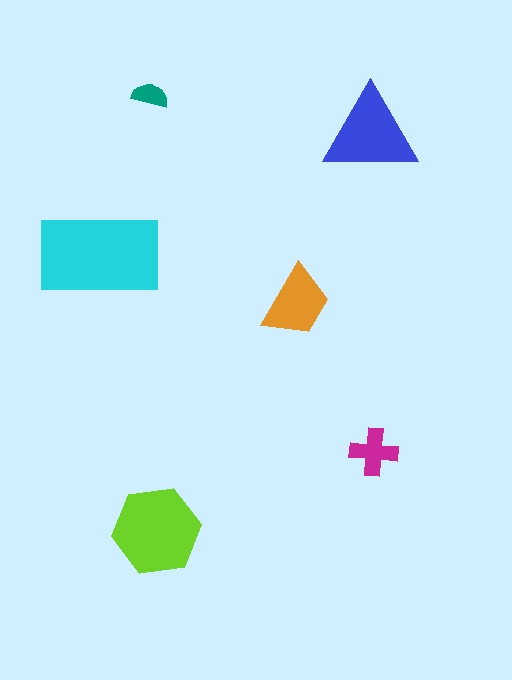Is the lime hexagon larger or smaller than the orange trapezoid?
Larger.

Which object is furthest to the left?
The cyan rectangle is leftmost.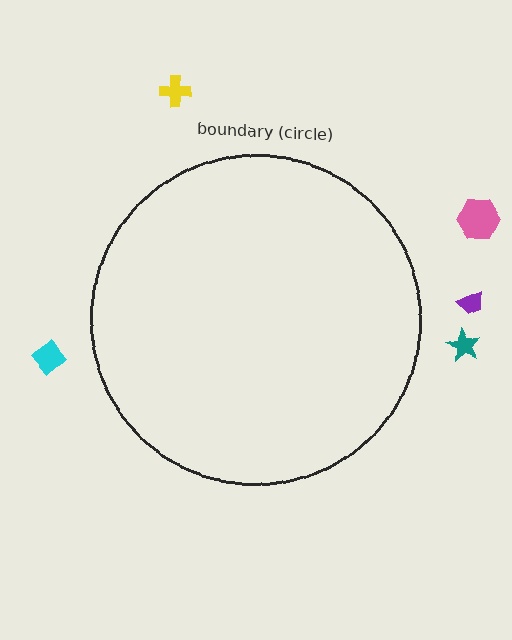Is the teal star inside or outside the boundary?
Outside.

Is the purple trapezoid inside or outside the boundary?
Outside.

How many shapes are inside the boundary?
0 inside, 5 outside.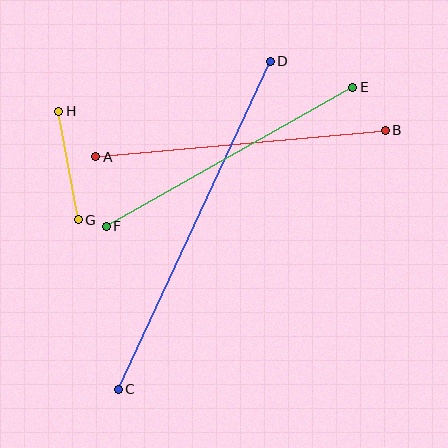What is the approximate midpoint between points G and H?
The midpoint is at approximately (69, 165) pixels.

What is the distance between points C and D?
The distance is approximately 361 pixels.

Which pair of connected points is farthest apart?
Points C and D are farthest apart.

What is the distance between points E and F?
The distance is approximately 283 pixels.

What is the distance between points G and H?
The distance is approximately 110 pixels.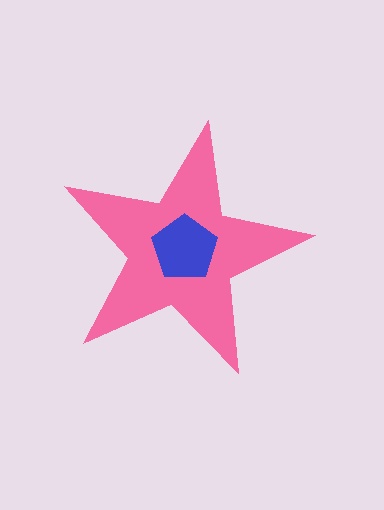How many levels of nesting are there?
2.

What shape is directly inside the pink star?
The blue pentagon.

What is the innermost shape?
The blue pentagon.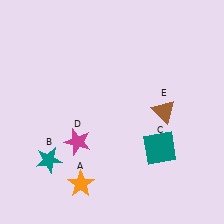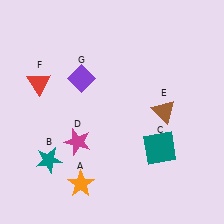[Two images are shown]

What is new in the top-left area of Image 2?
A purple diamond (G) was added in the top-left area of Image 2.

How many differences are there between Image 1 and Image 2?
There are 2 differences between the two images.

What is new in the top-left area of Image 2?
A red triangle (F) was added in the top-left area of Image 2.